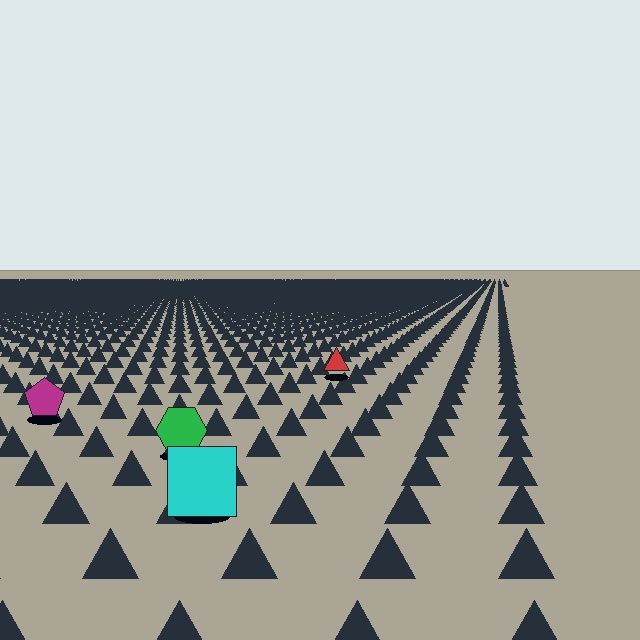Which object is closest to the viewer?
The cyan square is closest. The texture marks near it are larger and more spread out.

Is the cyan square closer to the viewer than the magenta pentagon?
Yes. The cyan square is closer — you can tell from the texture gradient: the ground texture is coarser near it.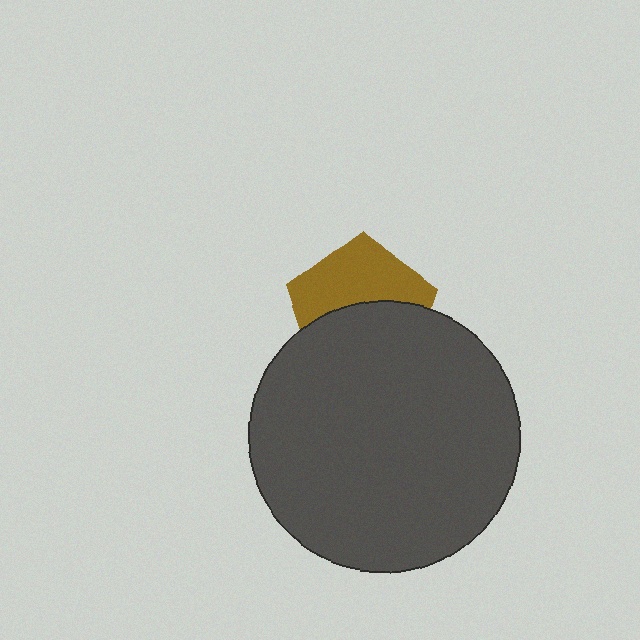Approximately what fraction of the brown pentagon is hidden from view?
Roughly 52% of the brown pentagon is hidden behind the dark gray circle.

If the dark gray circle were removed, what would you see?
You would see the complete brown pentagon.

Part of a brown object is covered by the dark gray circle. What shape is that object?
It is a pentagon.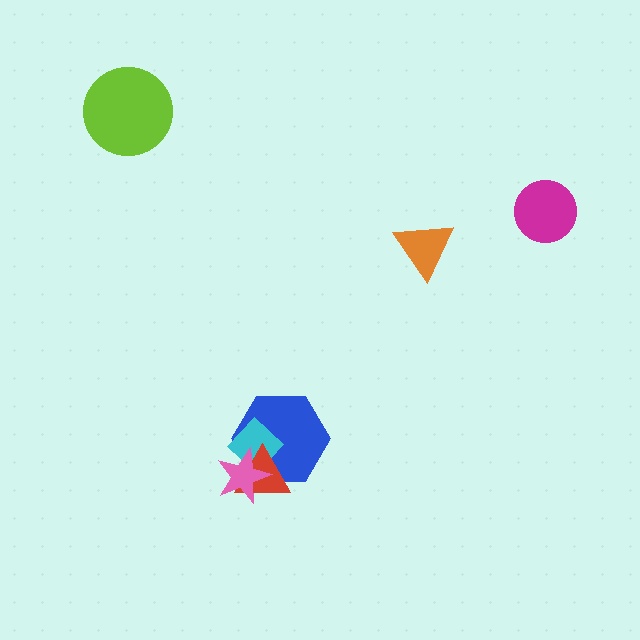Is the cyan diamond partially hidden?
Yes, it is partially covered by another shape.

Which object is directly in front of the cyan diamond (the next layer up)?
The red triangle is directly in front of the cyan diamond.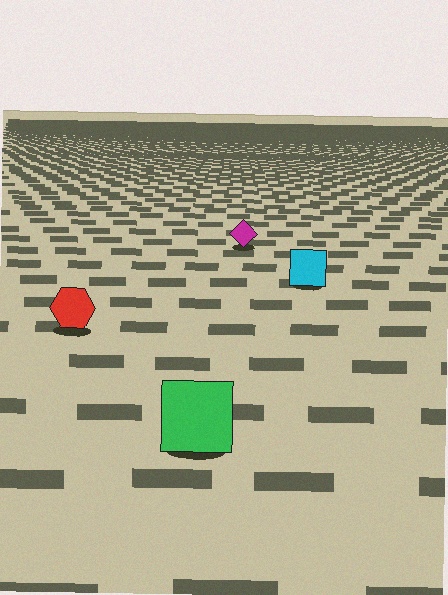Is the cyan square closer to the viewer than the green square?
No. The green square is closer — you can tell from the texture gradient: the ground texture is coarser near it.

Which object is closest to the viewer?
The green square is closest. The texture marks near it are larger and more spread out.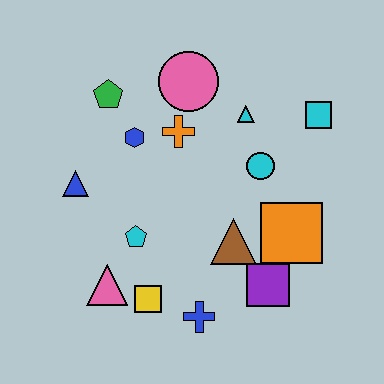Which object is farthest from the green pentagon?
The purple square is farthest from the green pentagon.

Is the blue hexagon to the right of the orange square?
No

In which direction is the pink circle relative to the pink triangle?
The pink circle is above the pink triangle.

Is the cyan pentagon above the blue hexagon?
No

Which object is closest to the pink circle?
The orange cross is closest to the pink circle.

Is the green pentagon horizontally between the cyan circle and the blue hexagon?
No